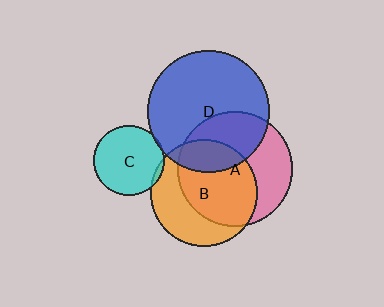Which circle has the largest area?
Circle D (blue).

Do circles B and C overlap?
Yes.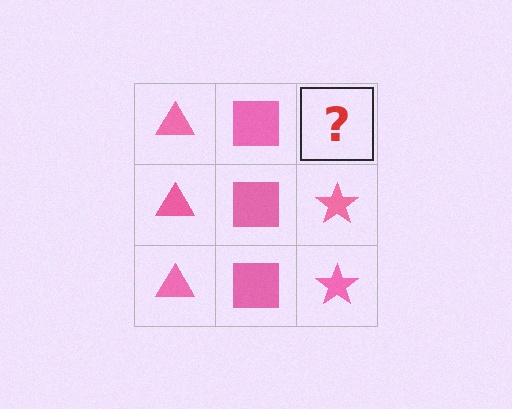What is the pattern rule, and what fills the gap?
The rule is that each column has a consistent shape. The gap should be filled with a pink star.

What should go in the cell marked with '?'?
The missing cell should contain a pink star.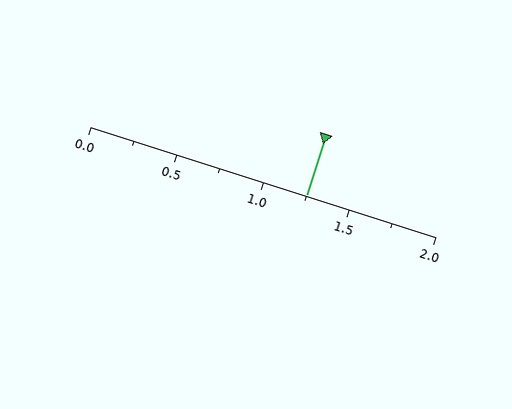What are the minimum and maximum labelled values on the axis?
The axis runs from 0.0 to 2.0.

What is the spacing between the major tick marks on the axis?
The major ticks are spaced 0.5 apart.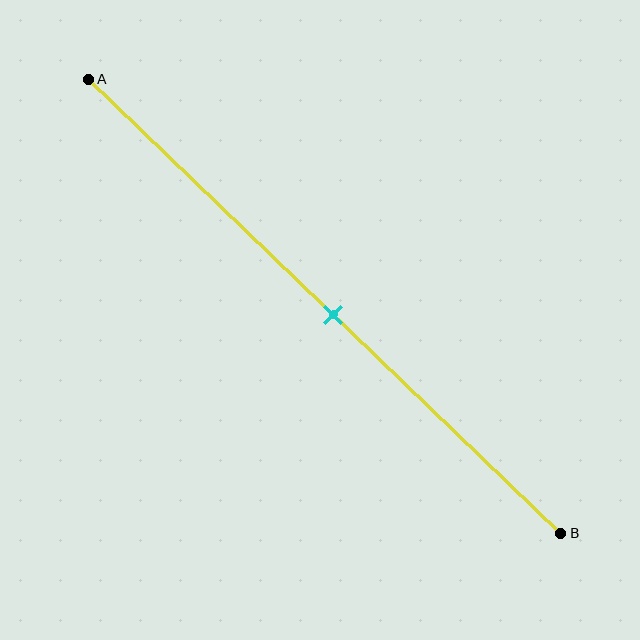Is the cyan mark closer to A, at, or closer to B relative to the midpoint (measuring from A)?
The cyan mark is approximately at the midpoint of segment AB.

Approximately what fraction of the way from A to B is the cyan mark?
The cyan mark is approximately 50% of the way from A to B.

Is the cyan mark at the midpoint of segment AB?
Yes, the mark is approximately at the midpoint.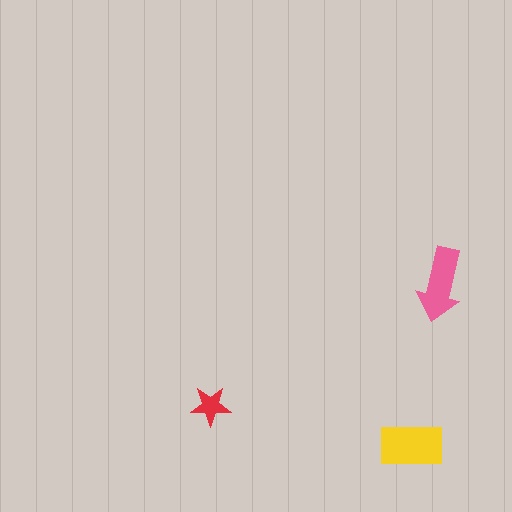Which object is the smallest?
The red star.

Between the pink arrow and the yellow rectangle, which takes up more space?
The yellow rectangle.